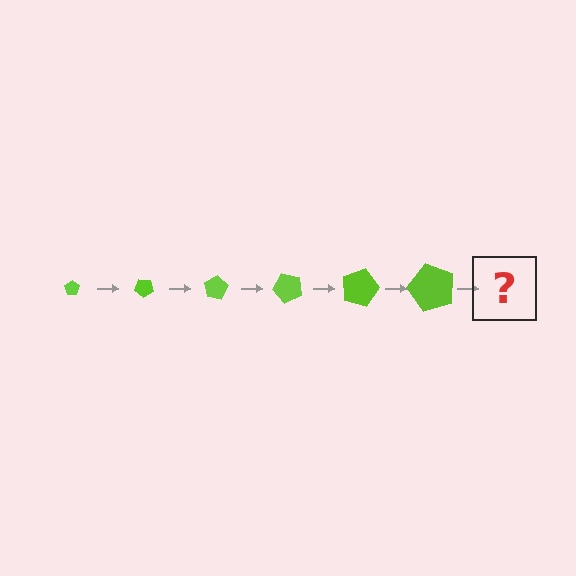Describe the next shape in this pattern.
It should be a pentagon, larger than the previous one and rotated 240 degrees from the start.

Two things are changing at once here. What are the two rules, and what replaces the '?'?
The two rules are that the pentagon grows larger each step and it rotates 40 degrees each step. The '?' should be a pentagon, larger than the previous one and rotated 240 degrees from the start.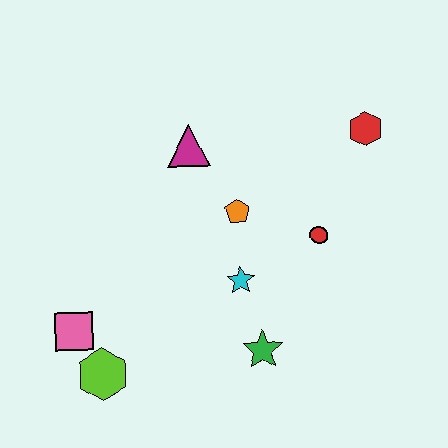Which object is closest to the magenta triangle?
The orange pentagon is closest to the magenta triangle.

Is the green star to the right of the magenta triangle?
Yes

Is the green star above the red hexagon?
No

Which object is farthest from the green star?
The red hexagon is farthest from the green star.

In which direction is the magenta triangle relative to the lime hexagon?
The magenta triangle is above the lime hexagon.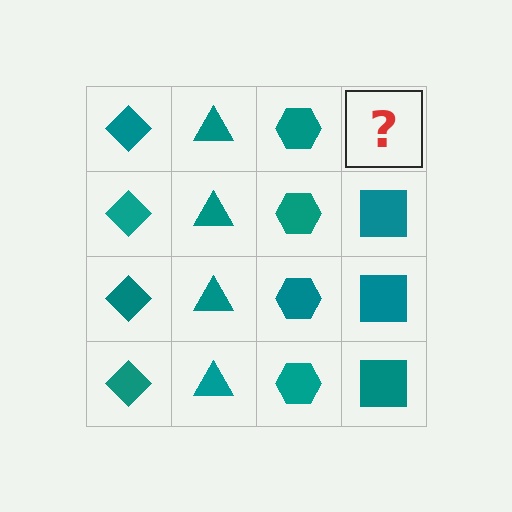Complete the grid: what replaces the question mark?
The question mark should be replaced with a teal square.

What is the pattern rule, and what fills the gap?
The rule is that each column has a consistent shape. The gap should be filled with a teal square.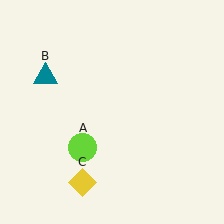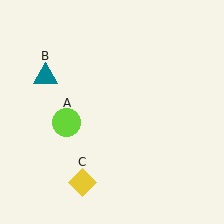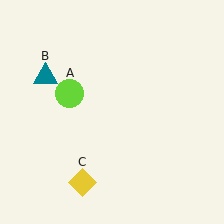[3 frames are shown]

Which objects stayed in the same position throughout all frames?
Teal triangle (object B) and yellow diamond (object C) remained stationary.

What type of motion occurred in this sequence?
The lime circle (object A) rotated clockwise around the center of the scene.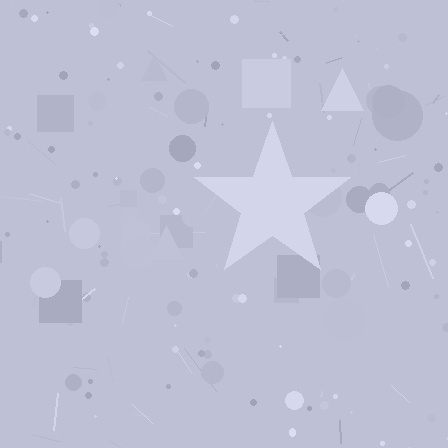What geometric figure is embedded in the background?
A star is embedded in the background.